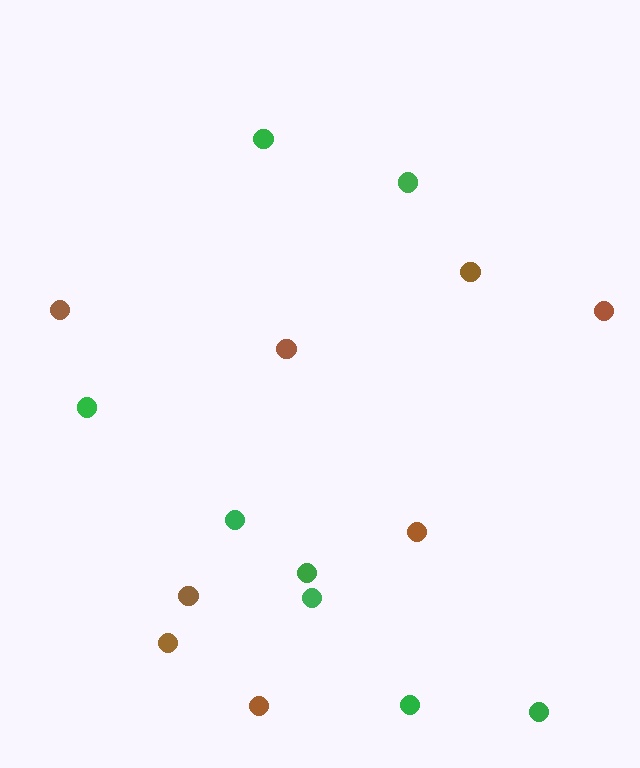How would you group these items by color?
There are 2 groups: one group of green circles (8) and one group of brown circles (8).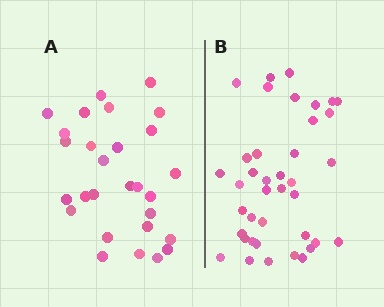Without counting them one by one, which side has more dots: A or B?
Region B (the right region) has more dots.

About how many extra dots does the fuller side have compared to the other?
Region B has roughly 12 or so more dots than region A.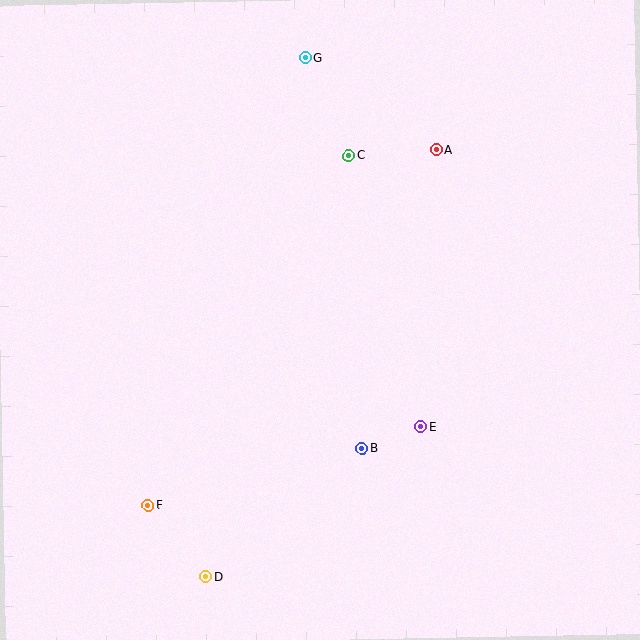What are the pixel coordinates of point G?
Point G is at (305, 58).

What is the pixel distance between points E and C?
The distance between E and C is 281 pixels.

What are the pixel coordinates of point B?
Point B is at (362, 449).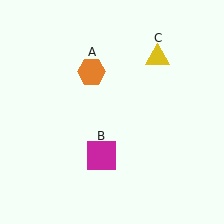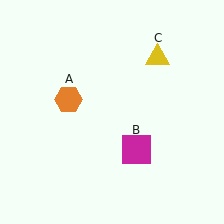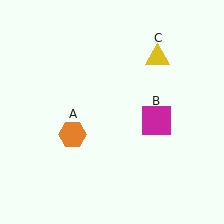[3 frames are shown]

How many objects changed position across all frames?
2 objects changed position: orange hexagon (object A), magenta square (object B).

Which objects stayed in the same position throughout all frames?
Yellow triangle (object C) remained stationary.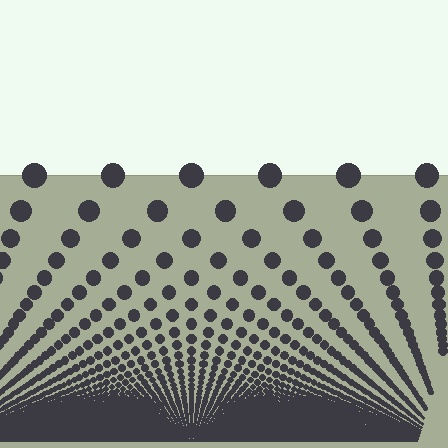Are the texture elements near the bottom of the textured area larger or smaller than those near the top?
Smaller. The gradient is inverted — elements near the bottom are smaller and denser.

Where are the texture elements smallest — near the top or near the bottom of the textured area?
Near the bottom.